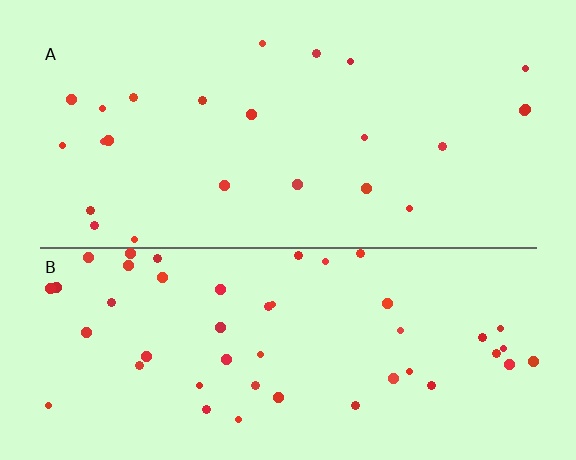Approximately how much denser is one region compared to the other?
Approximately 2.0× — region B over region A.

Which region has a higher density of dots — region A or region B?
B (the bottom).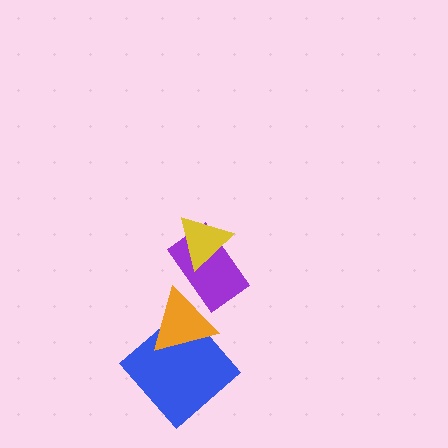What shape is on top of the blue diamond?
The orange triangle is on top of the blue diamond.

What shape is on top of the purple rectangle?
The yellow triangle is on top of the purple rectangle.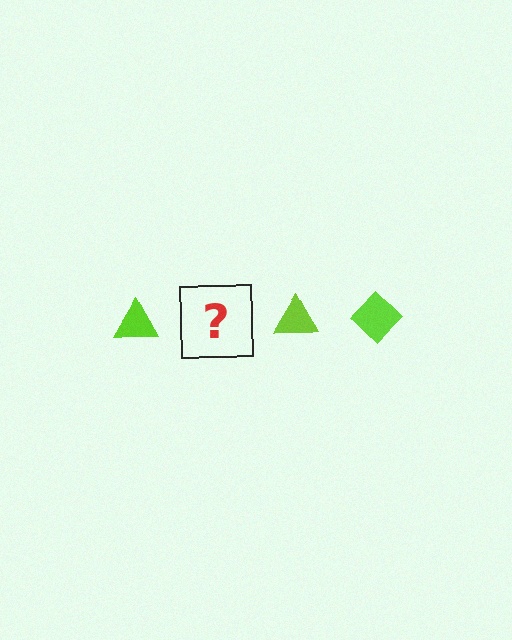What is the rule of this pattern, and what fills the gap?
The rule is that the pattern cycles through triangle, diamond shapes in lime. The gap should be filled with a lime diamond.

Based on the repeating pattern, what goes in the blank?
The blank should be a lime diamond.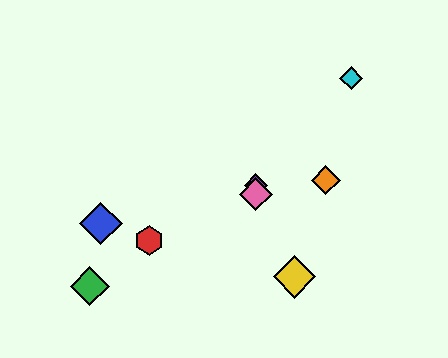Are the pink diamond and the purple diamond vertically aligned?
Yes, both are at x≈256.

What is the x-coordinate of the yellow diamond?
The yellow diamond is at x≈294.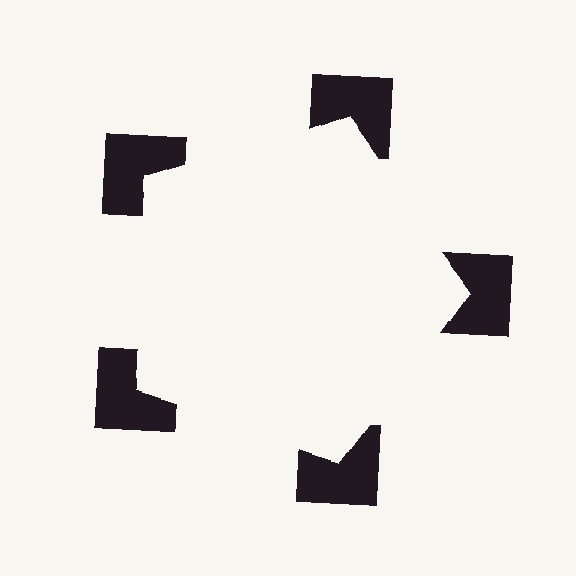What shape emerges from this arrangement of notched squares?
An illusory pentagon — its edges are inferred from the aligned wedge cuts in the notched squares, not physically drawn.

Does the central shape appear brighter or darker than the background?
It typically appears slightly brighter than the background, even though no actual brightness change is drawn.